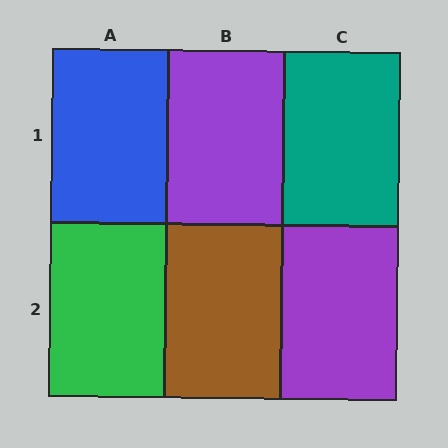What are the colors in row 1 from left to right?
Blue, purple, teal.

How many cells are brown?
1 cell is brown.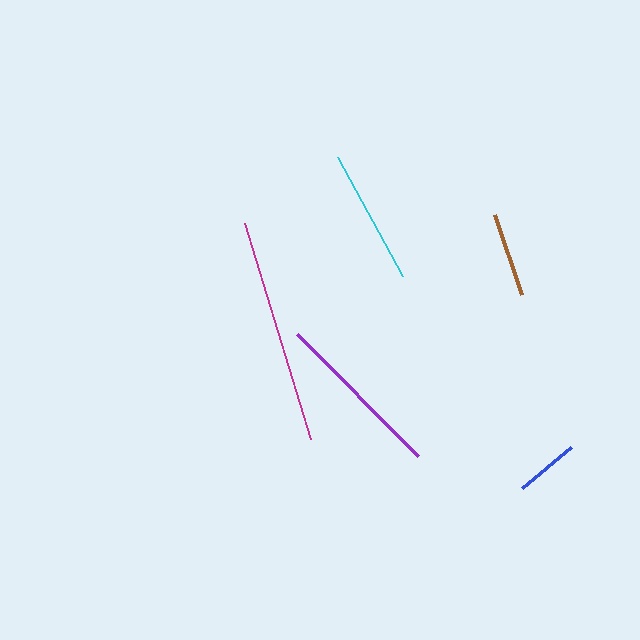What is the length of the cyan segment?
The cyan segment is approximately 136 pixels long.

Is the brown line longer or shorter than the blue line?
The brown line is longer than the blue line.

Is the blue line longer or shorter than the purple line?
The purple line is longer than the blue line.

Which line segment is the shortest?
The blue line is the shortest at approximately 64 pixels.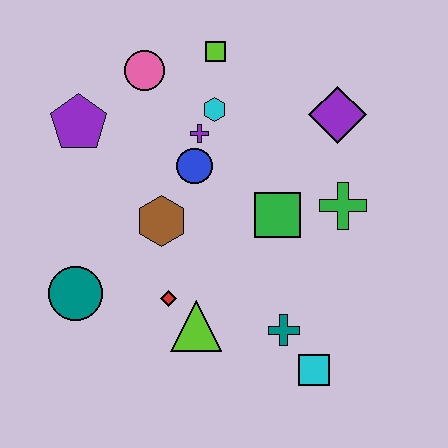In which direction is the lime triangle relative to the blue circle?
The lime triangle is below the blue circle.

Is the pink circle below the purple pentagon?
No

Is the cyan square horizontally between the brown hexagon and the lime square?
No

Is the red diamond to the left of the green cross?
Yes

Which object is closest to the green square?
The green cross is closest to the green square.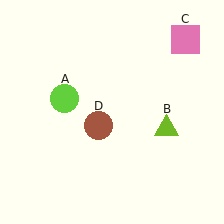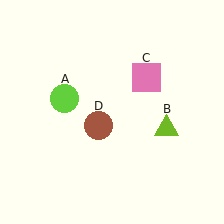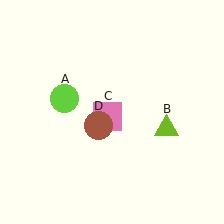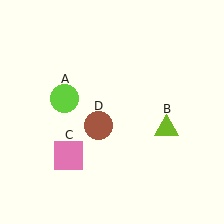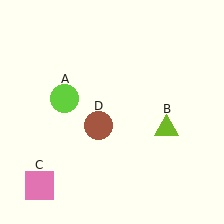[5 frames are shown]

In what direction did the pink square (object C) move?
The pink square (object C) moved down and to the left.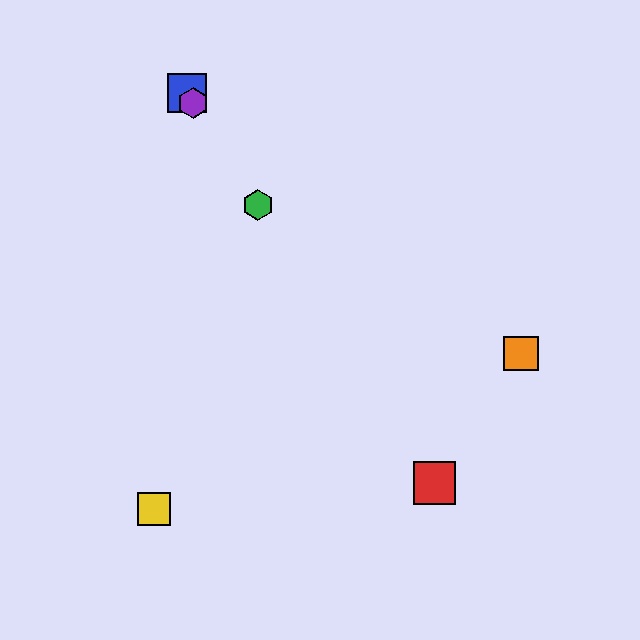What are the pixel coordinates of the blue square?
The blue square is at (187, 93).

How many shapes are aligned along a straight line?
4 shapes (the red square, the blue square, the green hexagon, the purple hexagon) are aligned along a straight line.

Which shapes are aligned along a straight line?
The red square, the blue square, the green hexagon, the purple hexagon are aligned along a straight line.